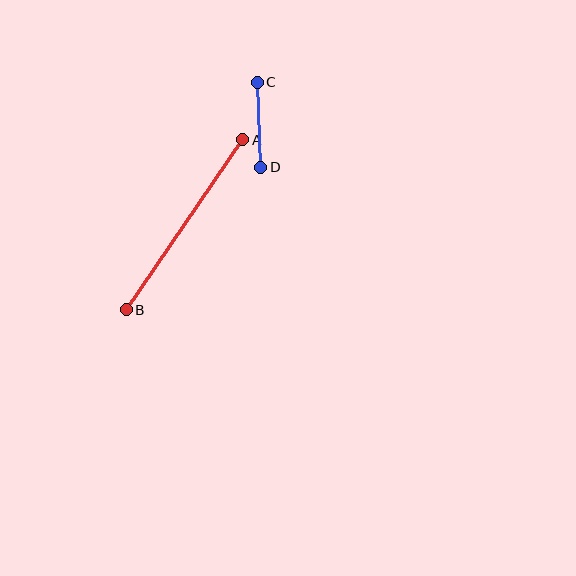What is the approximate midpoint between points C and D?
The midpoint is at approximately (259, 125) pixels.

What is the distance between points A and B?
The distance is approximately 206 pixels.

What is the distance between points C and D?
The distance is approximately 85 pixels.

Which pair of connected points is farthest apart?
Points A and B are farthest apart.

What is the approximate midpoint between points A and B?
The midpoint is at approximately (184, 225) pixels.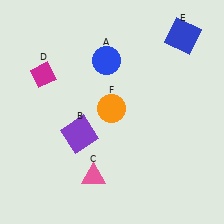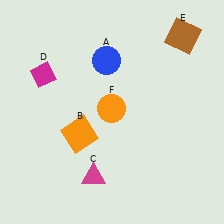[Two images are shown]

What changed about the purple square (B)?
In Image 1, B is purple. In Image 2, it changed to orange.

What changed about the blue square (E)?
In Image 1, E is blue. In Image 2, it changed to brown.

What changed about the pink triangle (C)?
In Image 1, C is pink. In Image 2, it changed to magenta.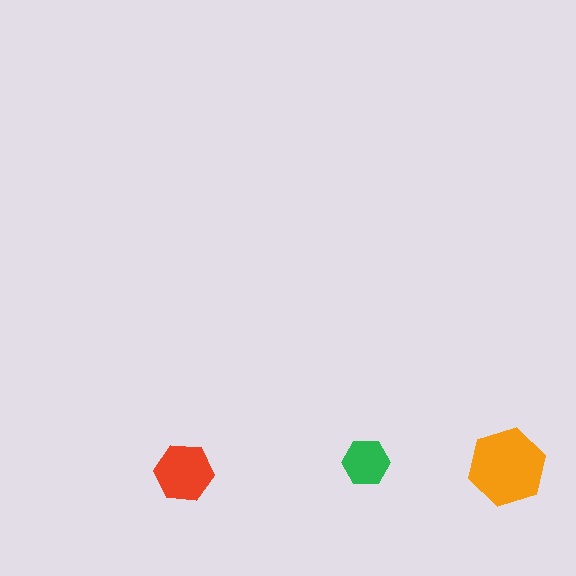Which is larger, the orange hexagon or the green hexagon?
The orange one.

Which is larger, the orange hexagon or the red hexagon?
The orange one.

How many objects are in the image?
There are 3 objects in the image.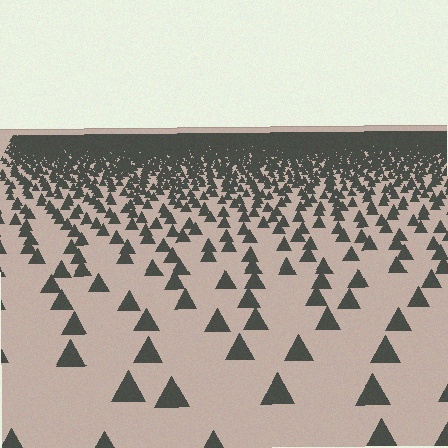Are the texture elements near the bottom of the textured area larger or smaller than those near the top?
Larger. Near the bottom, elements are closer to the viewer and appear at a bigger on-screen size.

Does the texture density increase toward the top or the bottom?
Density increases toward the top.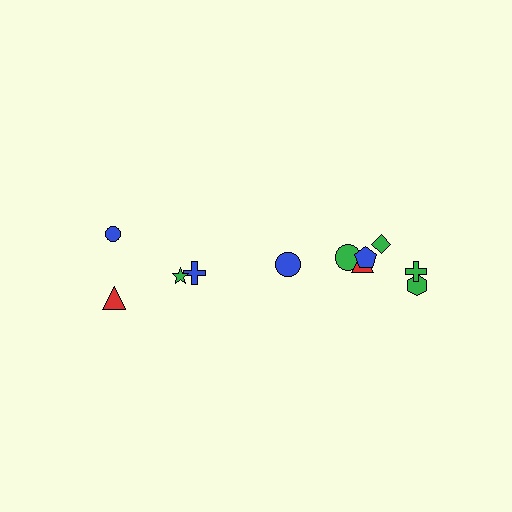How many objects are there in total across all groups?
There are 11 objects.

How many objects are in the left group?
There are 4 objects.